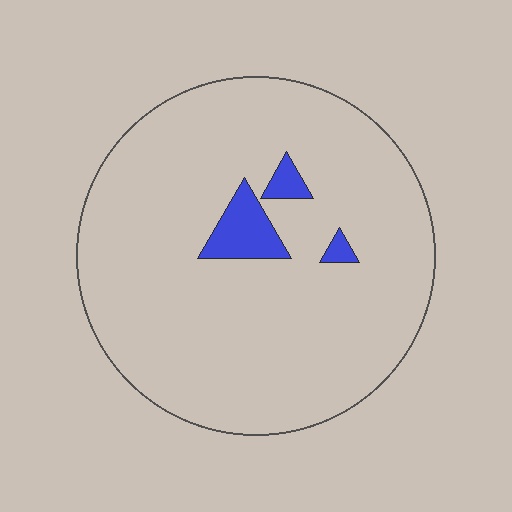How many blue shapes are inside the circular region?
3.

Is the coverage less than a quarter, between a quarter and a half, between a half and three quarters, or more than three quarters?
Less than a quarter.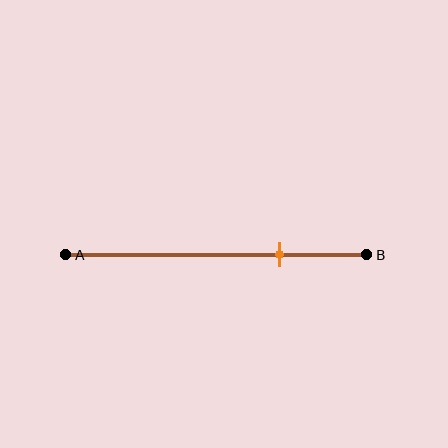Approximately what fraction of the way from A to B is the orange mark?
The orange mark is approximately 70% of the way from A to B.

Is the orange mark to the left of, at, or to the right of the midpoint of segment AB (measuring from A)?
The orange mark is to the right of the midpoint of segment AB.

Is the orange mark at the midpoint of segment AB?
No, the mark is at about 70% from A, not at the 50% midpoint.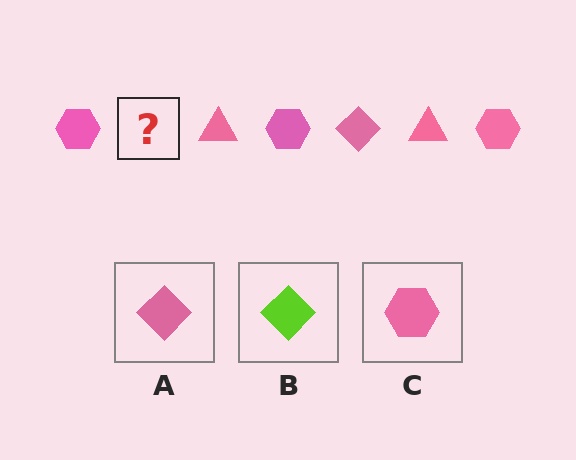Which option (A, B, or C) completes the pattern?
A.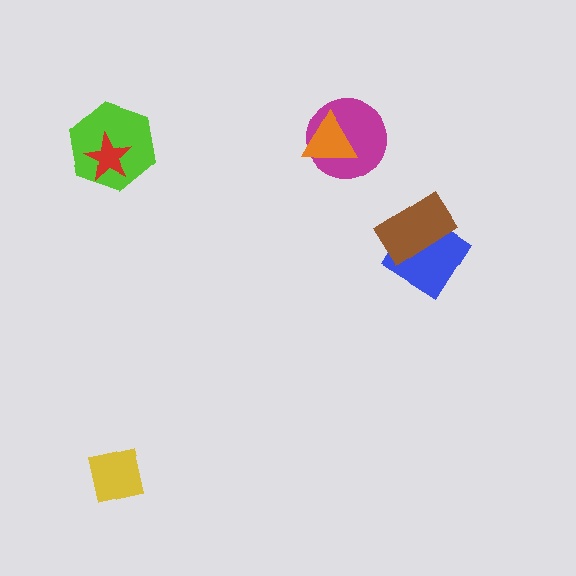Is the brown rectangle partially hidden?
No, no other shape covers it.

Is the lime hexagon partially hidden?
Yes, it is partially covered by another shape.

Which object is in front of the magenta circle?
The orange triangle is in front of the magenta circle.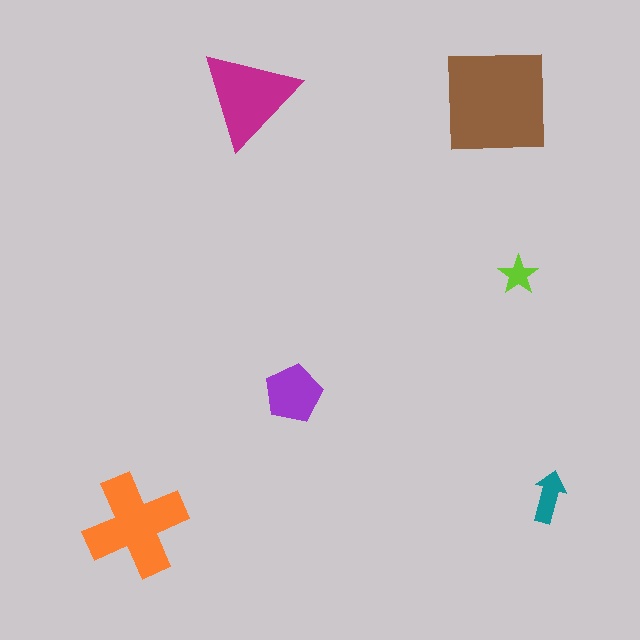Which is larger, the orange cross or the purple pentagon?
The orange cross.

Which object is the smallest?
The lime star.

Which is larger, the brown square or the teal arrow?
The brown square.